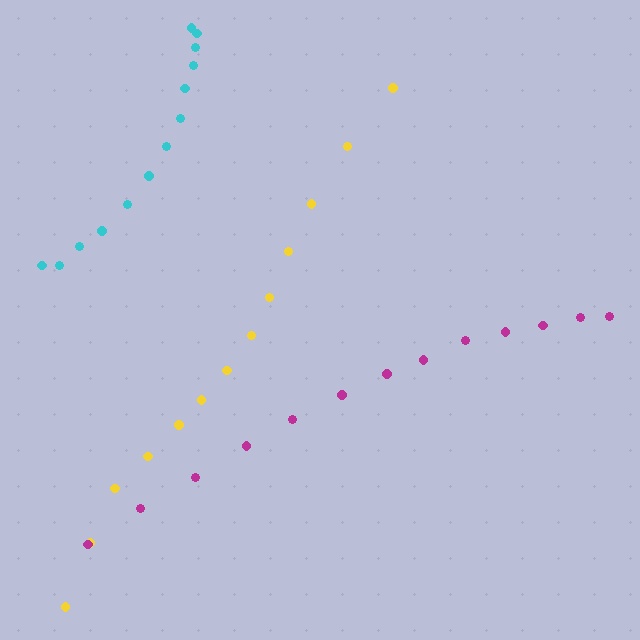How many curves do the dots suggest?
There are 3 distinct paths.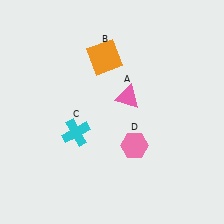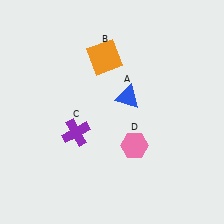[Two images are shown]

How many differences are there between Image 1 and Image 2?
There are 2 differences between the two images.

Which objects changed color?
A changed from pink to blue. C changed from cyan to purple.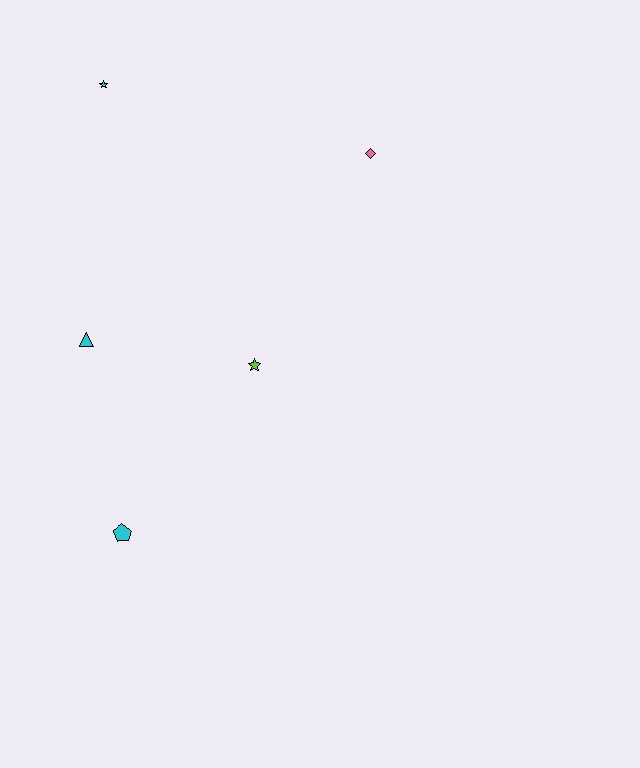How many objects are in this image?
There are 5 objects.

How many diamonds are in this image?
There is 1 diamond.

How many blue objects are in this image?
There are no blue objects.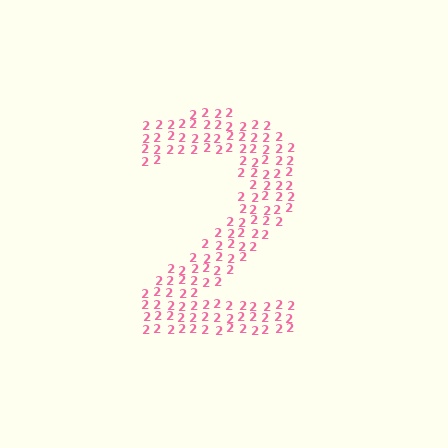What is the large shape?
The large shape is the digit 2.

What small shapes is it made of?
It is made of small digit 2's.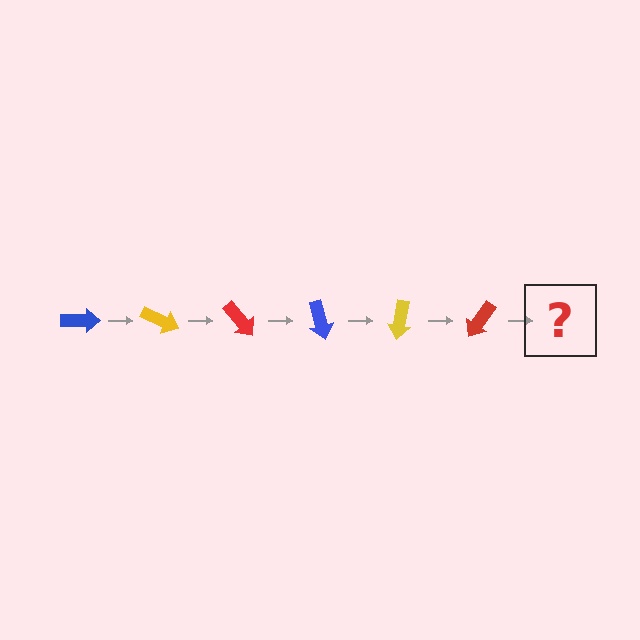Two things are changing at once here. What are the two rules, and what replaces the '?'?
The two rules are that it rotates 25 degrees each step and the color cycles through blue, yellow, and red. The '?' should be a blue arrow, rotated 150 degrees from the start.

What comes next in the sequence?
The next element should be a blue arrow, rotated 150 degrees from the start.